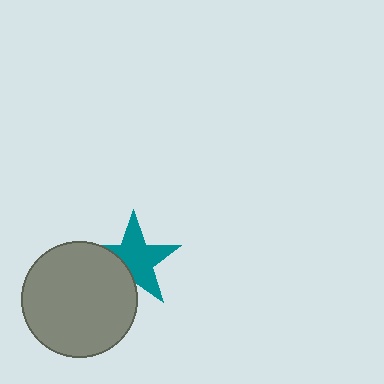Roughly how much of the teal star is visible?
Most of it is visible (roughly 69%).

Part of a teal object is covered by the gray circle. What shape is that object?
It is a star.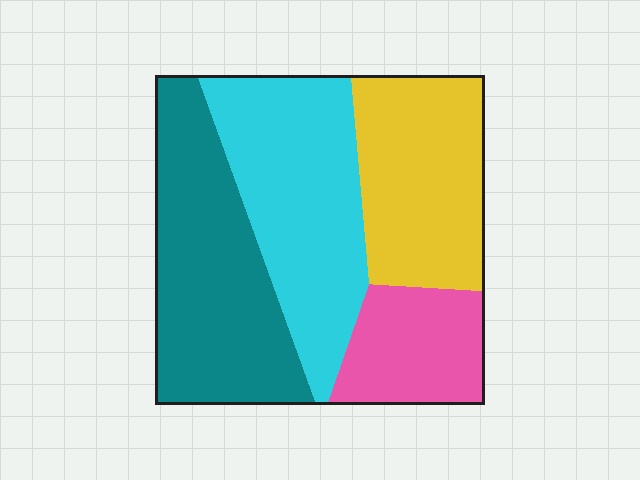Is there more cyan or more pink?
Cyan.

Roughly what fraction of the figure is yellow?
Yellow takes up about one quarter (1/4) of the figure.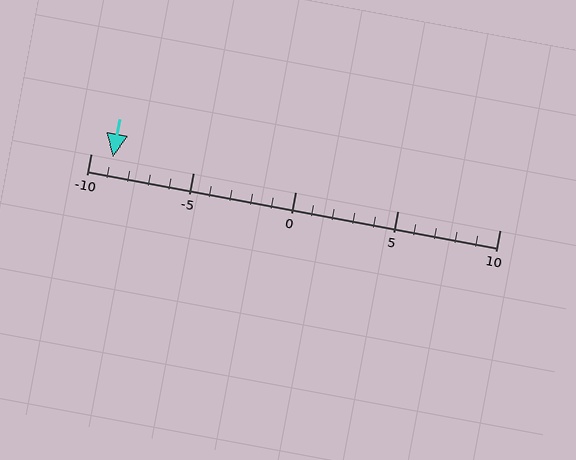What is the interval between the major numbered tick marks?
The major tick marks are spaced 5 units apart.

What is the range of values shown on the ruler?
The ruler shows values from -10 to 10.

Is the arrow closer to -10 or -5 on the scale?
The arrow is closer to -10.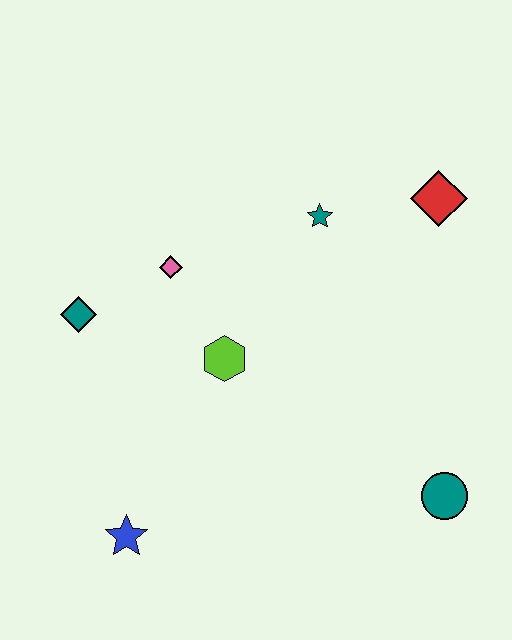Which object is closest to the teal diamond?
The pink diamond is closest to the teal diamond.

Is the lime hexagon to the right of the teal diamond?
Yes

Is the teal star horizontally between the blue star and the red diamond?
Yes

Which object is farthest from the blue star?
The red diamond is farthest from the blue star.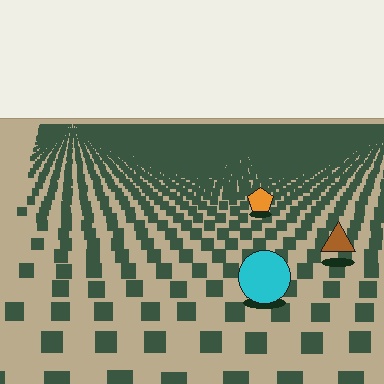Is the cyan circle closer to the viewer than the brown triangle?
Yes. The cyan circle is closer — you can tell from the texture gradient: the ground texture is coarser near it.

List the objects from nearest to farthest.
From nearest to farthest: the cyan circle, the brown triangle, the orange pentagon.